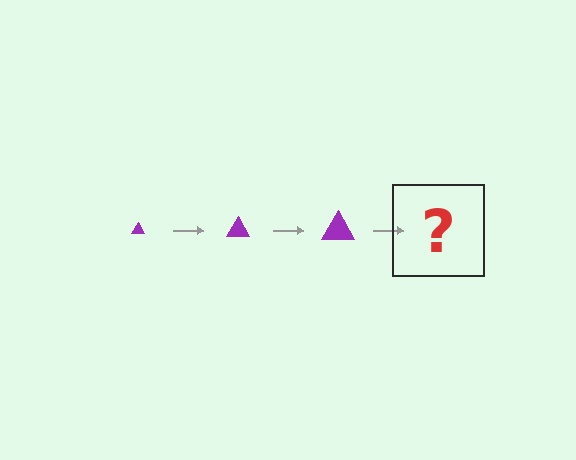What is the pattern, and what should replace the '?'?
The pattern is that the triangle gets progressively larger each step. The '?' should be a purple triangle, larger than the previous one.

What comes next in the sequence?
The next element should be a purple triangle, larger than the previous one.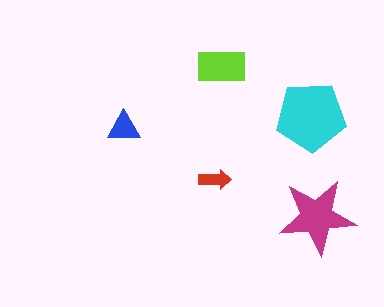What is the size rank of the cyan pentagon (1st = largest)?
1st.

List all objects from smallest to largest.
The red arrow, the blue triangle, the lime rectangle, the magenta star, the cyan pentagon.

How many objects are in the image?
There are 5 objects in the image.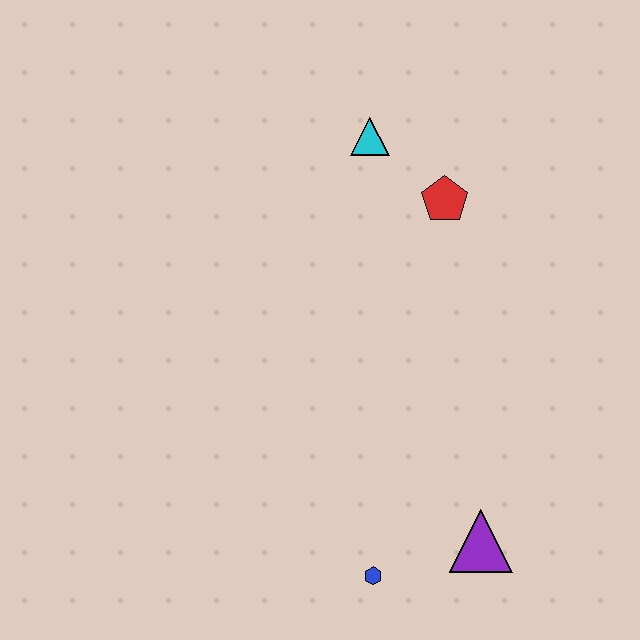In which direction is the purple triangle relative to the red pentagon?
The purple triangle is below the red pentagon.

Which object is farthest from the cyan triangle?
The blue hexagon is farthest from the cyan triangle.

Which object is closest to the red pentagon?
The cyan triangle is closest to the red pentagon.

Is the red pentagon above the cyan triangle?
No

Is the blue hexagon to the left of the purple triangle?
Yes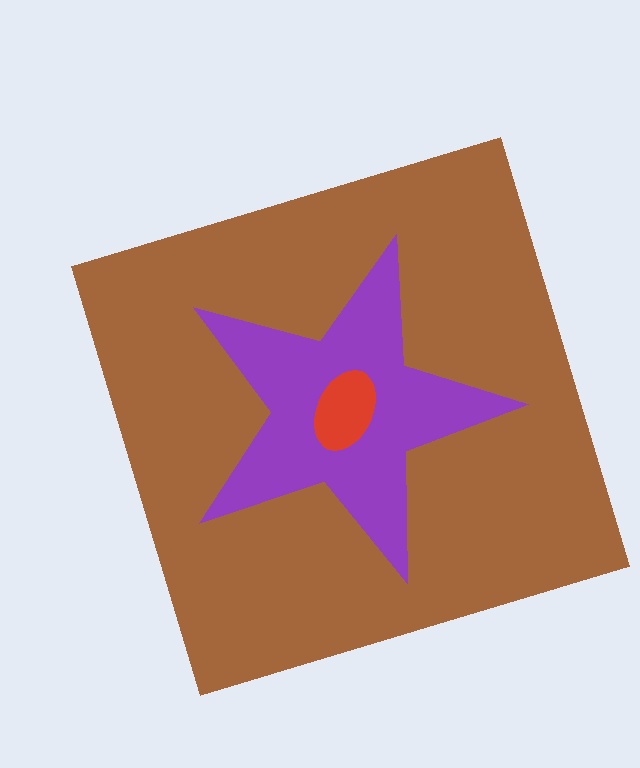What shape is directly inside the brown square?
The purple star.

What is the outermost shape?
The brown square.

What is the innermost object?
The red ellipse.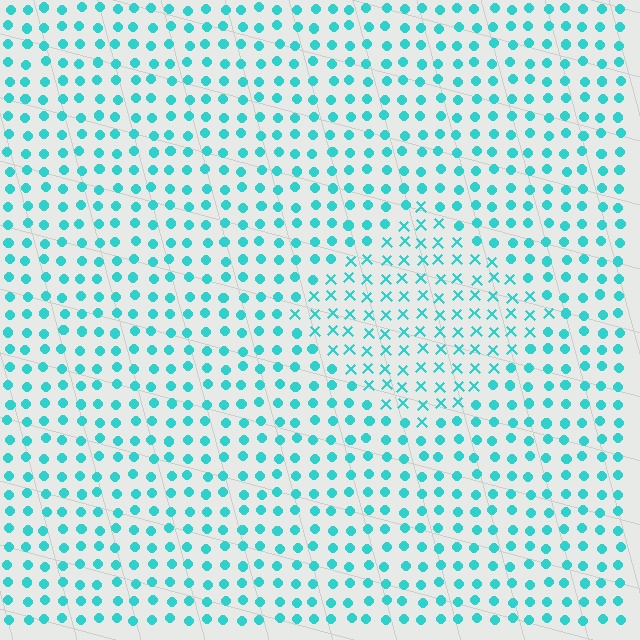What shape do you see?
I see a diamond.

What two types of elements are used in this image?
The image uses X marks inside the diamond region and circles outside it.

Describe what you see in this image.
The image is filled with small cyan elements arranged in a uniform grid. A diamond-shaped region contains X marks, while the surrounding area contains circles. The boundary is defined purely by the change in element shape.